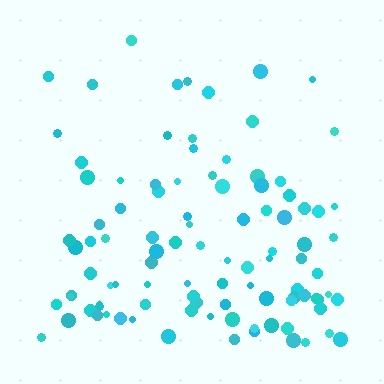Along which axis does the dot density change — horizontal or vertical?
Vertical.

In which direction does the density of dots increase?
From top to bottom, with the bottom side densest.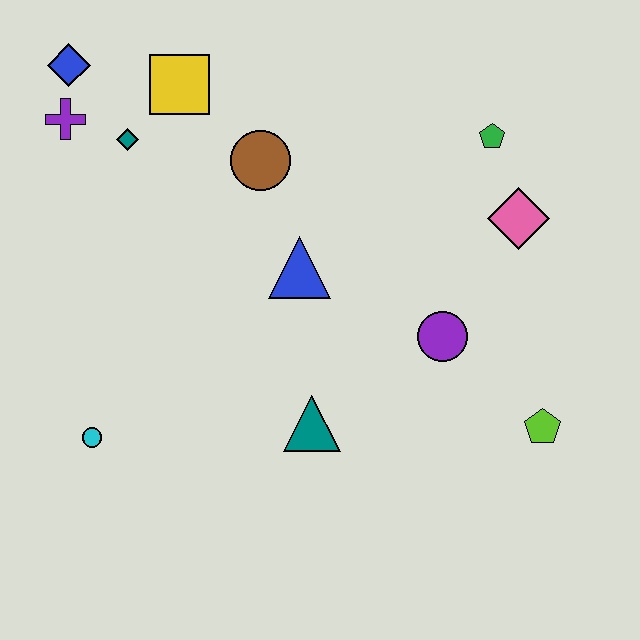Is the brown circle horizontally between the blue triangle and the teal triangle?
No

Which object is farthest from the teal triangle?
The blue diamond is farthest from the teal triangle.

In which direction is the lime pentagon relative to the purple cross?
The lime pentagon is to the right of the purple cross.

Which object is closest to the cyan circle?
The teal triangle is closest to the cyan circle.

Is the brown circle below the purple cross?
Yes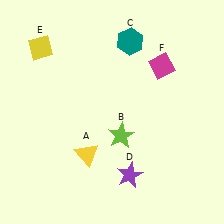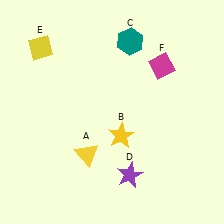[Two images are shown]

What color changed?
The star (B) changed from lime in Image 1 to yellow in Image 2.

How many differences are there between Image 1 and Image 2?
There is 1 difference between the two images.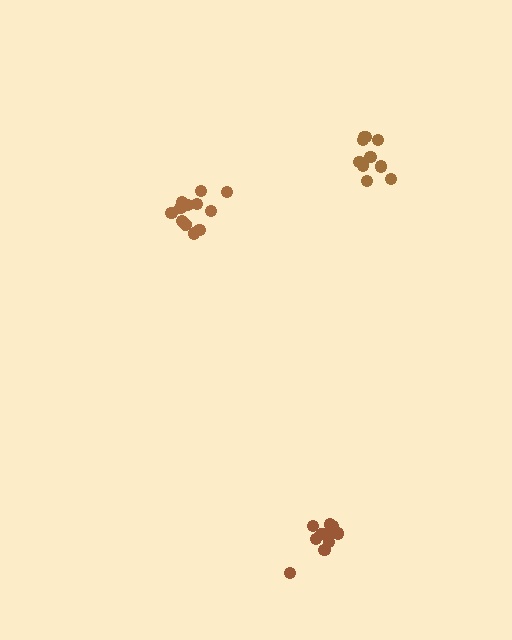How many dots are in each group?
Group 1: 12 dots, Group 2: 12 dots, Group 3: 11 dots (35 total).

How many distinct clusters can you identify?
There are 3 distinct clusters.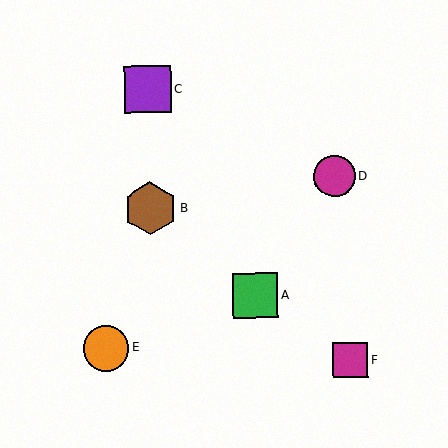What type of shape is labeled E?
Shape E is an orange circle.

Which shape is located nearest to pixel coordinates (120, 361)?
The orange circle (labeled E) at (106, 348) is nearest to that location.